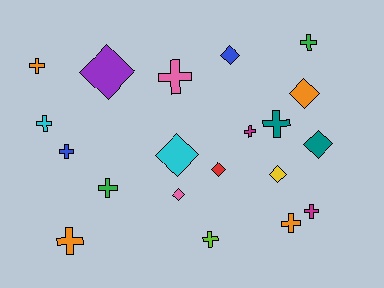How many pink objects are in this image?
There are 2 pink objects.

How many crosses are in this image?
There are 12 crosses.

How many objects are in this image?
There are 20 objects.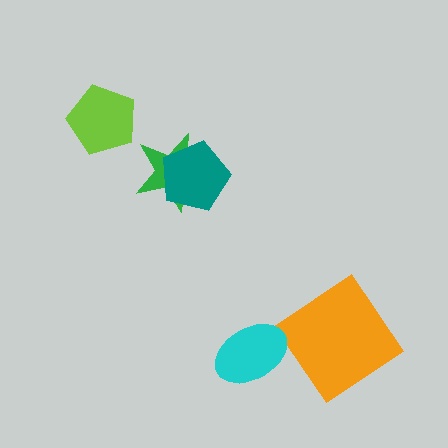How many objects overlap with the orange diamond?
0 objects overlap with the orange diamond.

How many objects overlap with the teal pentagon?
1 object overlaps with the teal pentagon.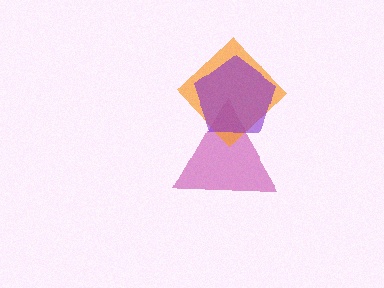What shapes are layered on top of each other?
The layered shapes are: a magenta triangle, an orange diamond, a purple pentagon.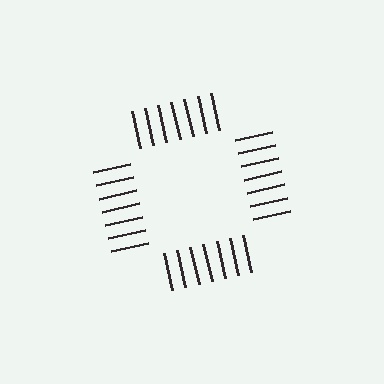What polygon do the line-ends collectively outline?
An illusory square — the line segments terminate on its edges but no continuous stroke is drawn.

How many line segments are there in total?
28 — 7 along each of the 4 edges.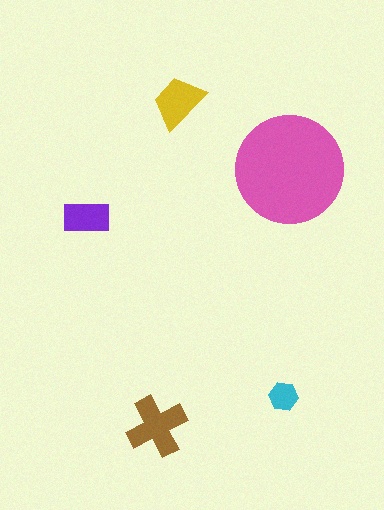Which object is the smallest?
The cyan hexagon.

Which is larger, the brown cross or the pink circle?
The pink circle.